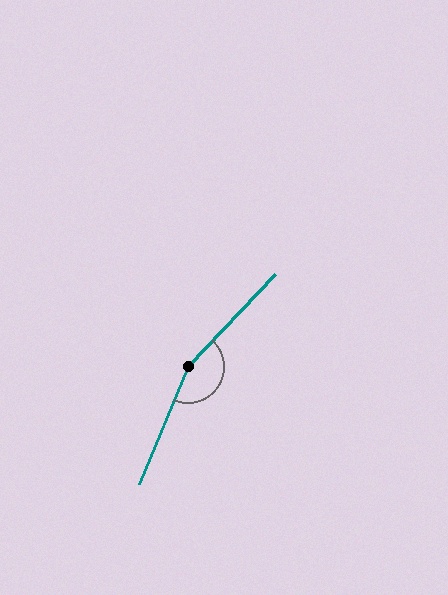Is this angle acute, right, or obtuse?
It is obtuse.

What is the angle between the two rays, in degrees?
Approximately 159 degrees.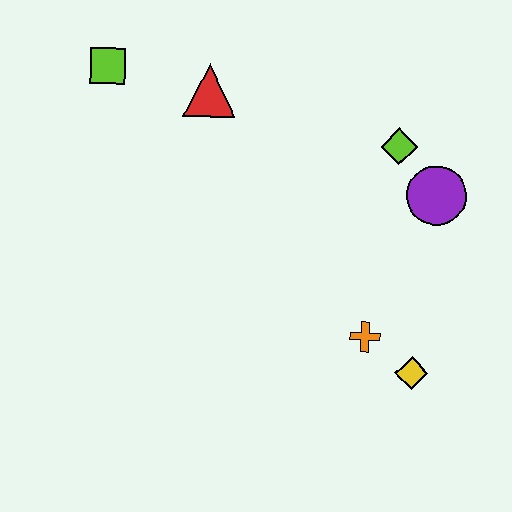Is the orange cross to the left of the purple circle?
Yes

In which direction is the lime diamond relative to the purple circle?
The lime diamond is above the purple circle.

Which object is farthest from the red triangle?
The yellow diamond is farthest from the red triangle.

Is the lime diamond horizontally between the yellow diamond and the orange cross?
Yes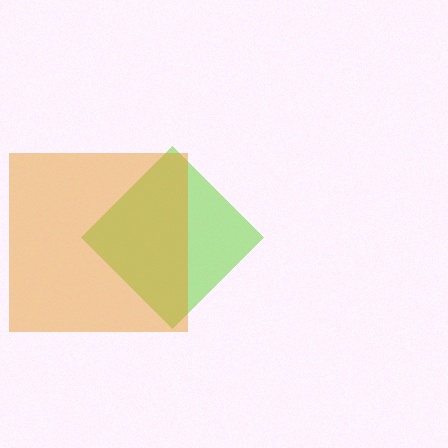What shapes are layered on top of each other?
The layered shapes are: a lime diamond, an orange square.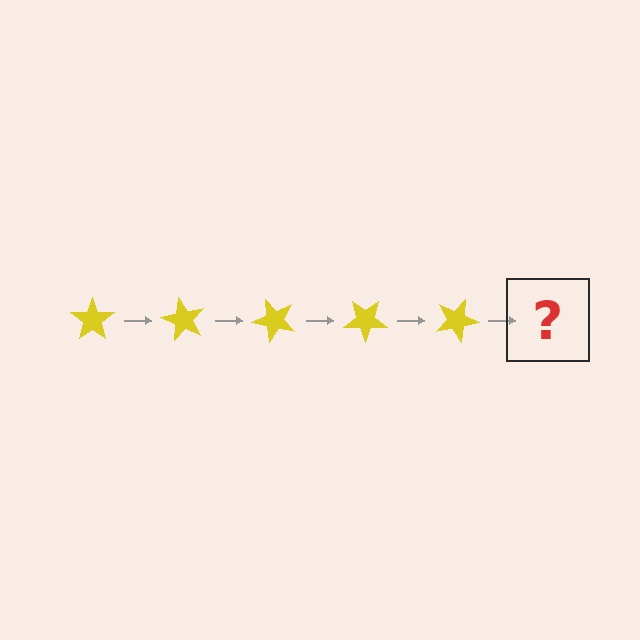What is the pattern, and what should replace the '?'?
The pattern is that the star rotates 60 degrees each step. The '?' should be a yellow star rotated 300 degrees.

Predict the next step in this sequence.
The next step is a yellow star rotated 300 degrees.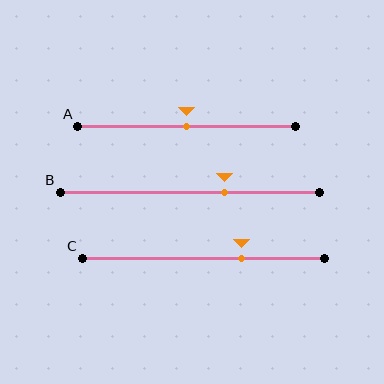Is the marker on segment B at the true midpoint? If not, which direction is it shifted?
No, the marker on segment B is shifted to the right by about 14% of the segment length.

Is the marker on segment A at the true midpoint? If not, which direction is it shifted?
Yes, the marker on segment A is at the true midpoint.